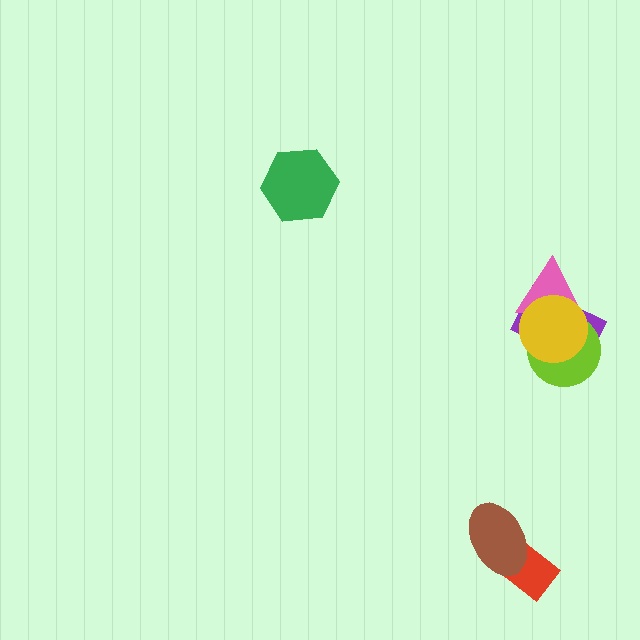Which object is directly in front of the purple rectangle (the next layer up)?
The pink triangle is directly in front of the purple rectangle.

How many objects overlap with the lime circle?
3 objects overlap with the lime circle.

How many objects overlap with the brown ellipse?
1 object overlaps with the brown ellipse.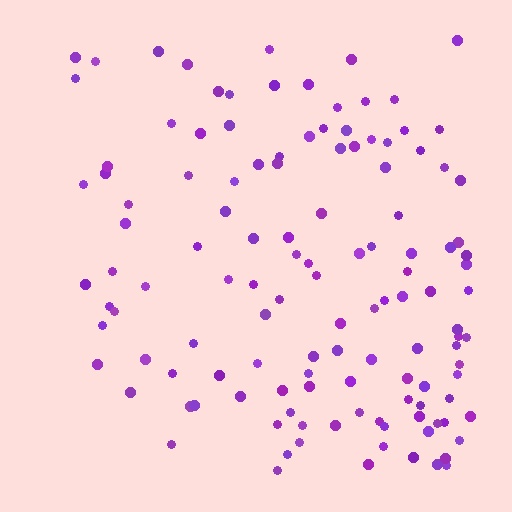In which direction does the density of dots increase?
From left to right, with the right side densest.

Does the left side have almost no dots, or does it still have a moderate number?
Still a moderate number, just noticeably fewer than the right.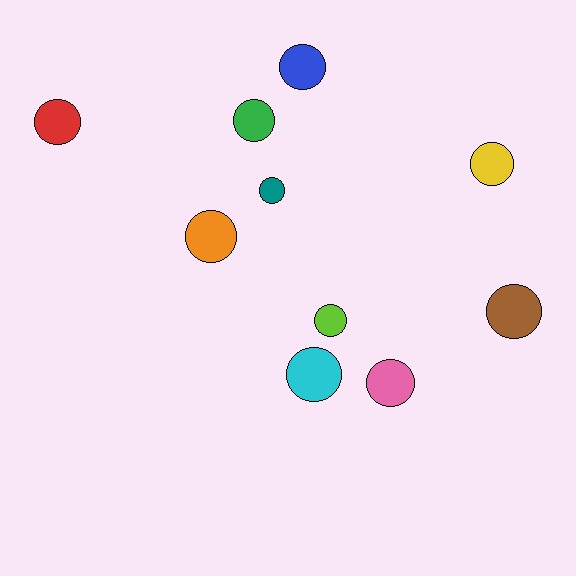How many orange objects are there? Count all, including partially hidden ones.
There is 1 orange object.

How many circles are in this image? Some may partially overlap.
There are 10 circles.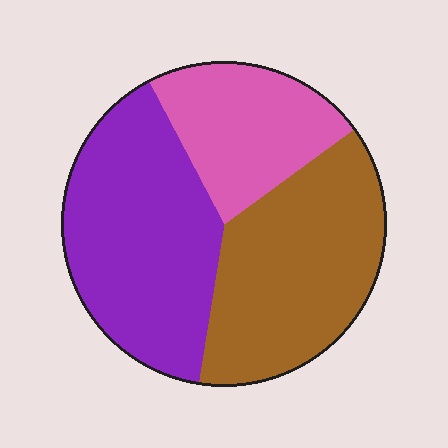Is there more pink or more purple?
Purple.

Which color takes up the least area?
Pink, at roughly 25%.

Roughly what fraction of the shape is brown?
Brown covers around 35% of the shape.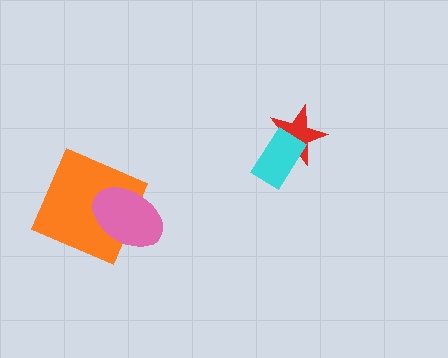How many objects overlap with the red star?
1 object overlaps with the red star.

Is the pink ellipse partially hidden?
No, no other shape covers it.